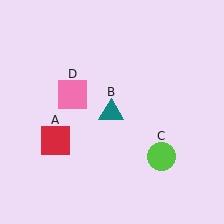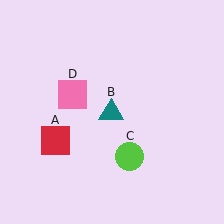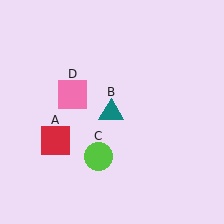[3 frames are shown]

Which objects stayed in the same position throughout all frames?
Red square (object A) and teal triangle (object B) and pink square (object D) remained stationary.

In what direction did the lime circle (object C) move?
The lime circle (object C) moved left.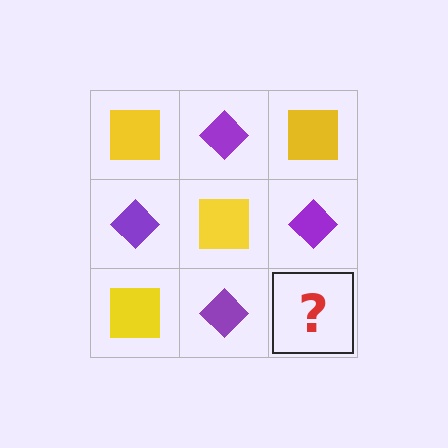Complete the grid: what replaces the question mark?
The question mark should be replaced with a yellow square.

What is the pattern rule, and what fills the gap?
The rule is that it alternates yellow square and purple diamond in a checkerboard pattern. The gap should be filled with a yellow square.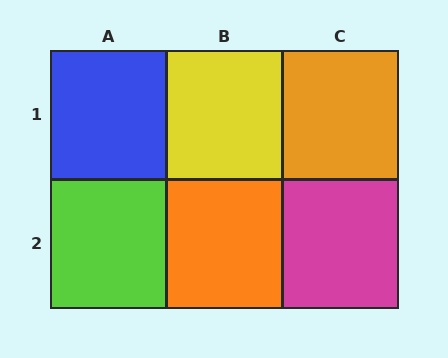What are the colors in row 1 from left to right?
Blue, yellow, orange.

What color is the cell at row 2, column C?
Magenta.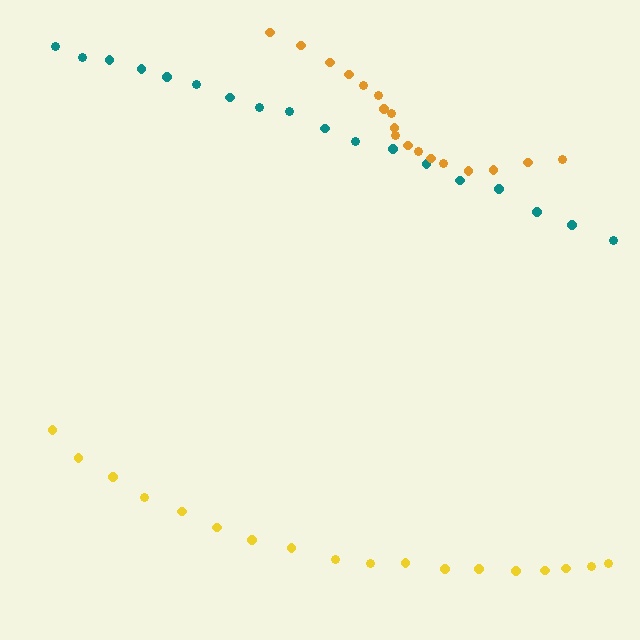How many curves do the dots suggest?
There are 3 distinct paths.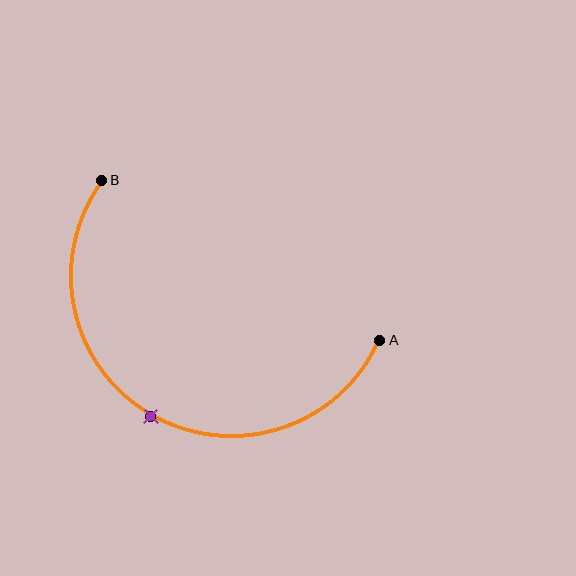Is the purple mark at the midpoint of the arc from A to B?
Yes. The purple mark lies on the arc at equal arc-length from both A and B — it is the arc midpoint.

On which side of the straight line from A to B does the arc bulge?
The arc bulges below the straight line connecting A and B.